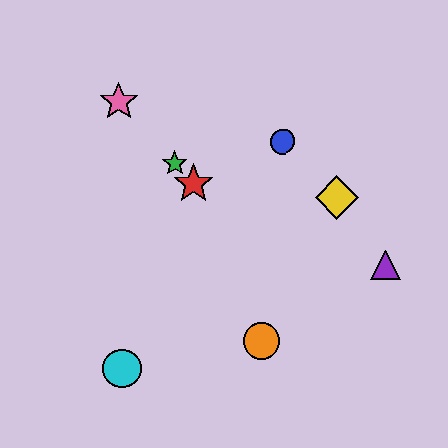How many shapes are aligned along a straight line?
3 shapes (the red star, the green star, the pink star) are aligned along a straight line.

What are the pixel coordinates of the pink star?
The pink star is at (119, 102).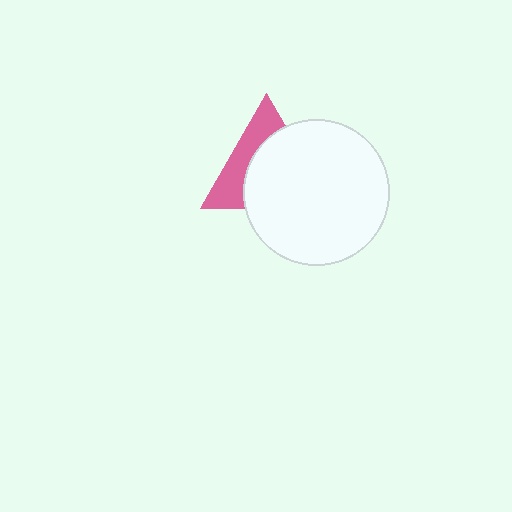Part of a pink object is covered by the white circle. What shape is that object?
It is a triangle.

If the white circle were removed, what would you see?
You would see the complete pink triangle.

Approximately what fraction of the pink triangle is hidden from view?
Roughly 61% of the pink triangle is hidden behind the white circle.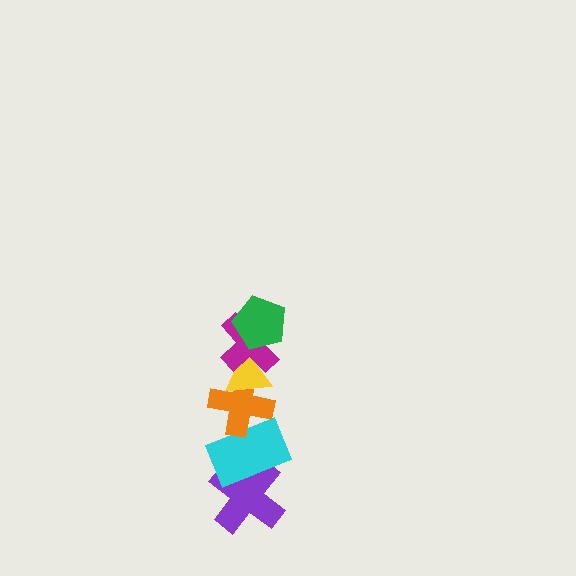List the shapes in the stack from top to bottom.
From top to bottom: the green pentagon, the magenta cross, the yellow triangle, the orange cross, the cyan rectangle, the purple cross.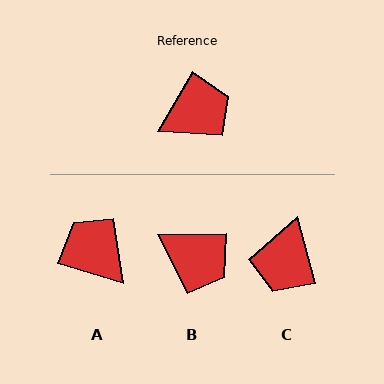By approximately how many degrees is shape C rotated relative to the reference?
Approximately 135 degrees clockwise.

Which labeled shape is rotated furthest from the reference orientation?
C, about 135 degrees away.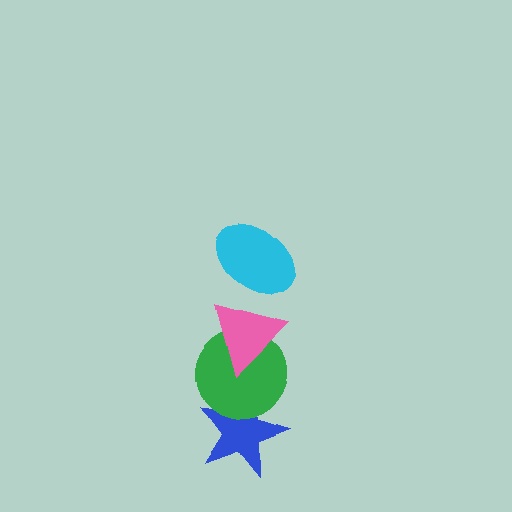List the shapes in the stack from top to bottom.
From top to bottom: the cyan ellipse, the pink triangle, the green circle, the blue star.